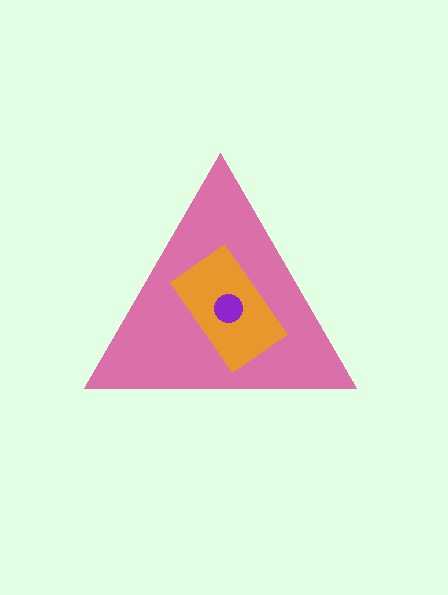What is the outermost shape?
The pink triangle.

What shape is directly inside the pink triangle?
The orange rectangle.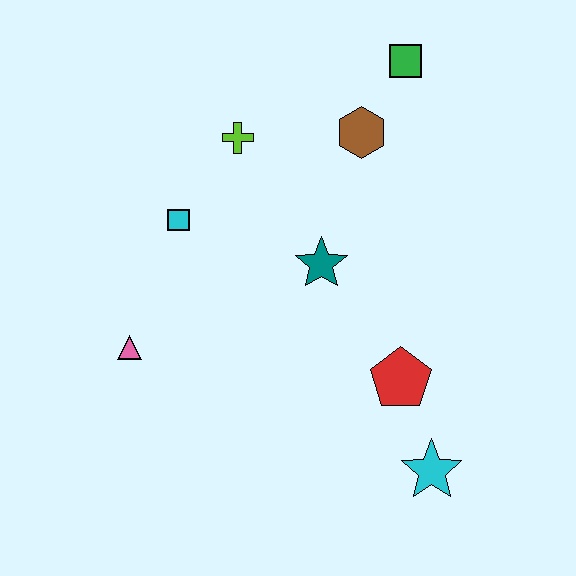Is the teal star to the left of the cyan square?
No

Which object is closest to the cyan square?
The lime cross is closest to the cyan square.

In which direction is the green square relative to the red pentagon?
The green square is above the red pentagon.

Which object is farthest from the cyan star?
The green square is farthest from the cyan star.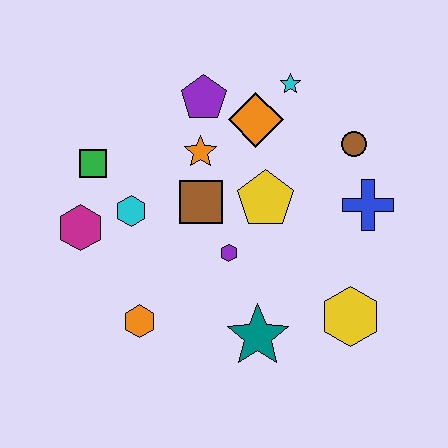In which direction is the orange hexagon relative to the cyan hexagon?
The orange hexagon is below the cyan hexagon.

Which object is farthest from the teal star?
The cyan star is farthest from the teal star.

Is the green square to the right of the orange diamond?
No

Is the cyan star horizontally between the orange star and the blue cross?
Yes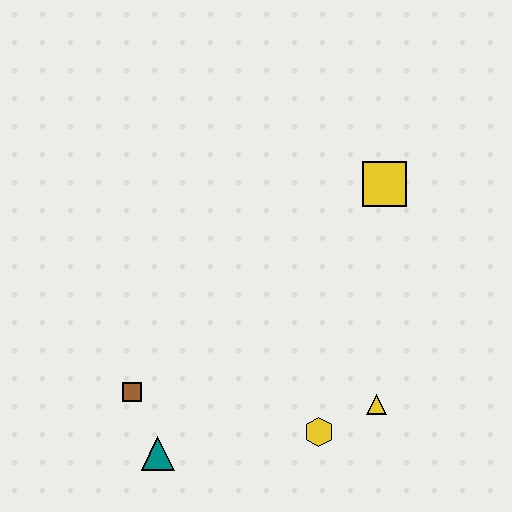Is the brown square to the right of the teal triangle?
No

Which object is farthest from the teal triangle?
The yellow square is farthest from the teal triangle.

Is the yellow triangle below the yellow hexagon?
No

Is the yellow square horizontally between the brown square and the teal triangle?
No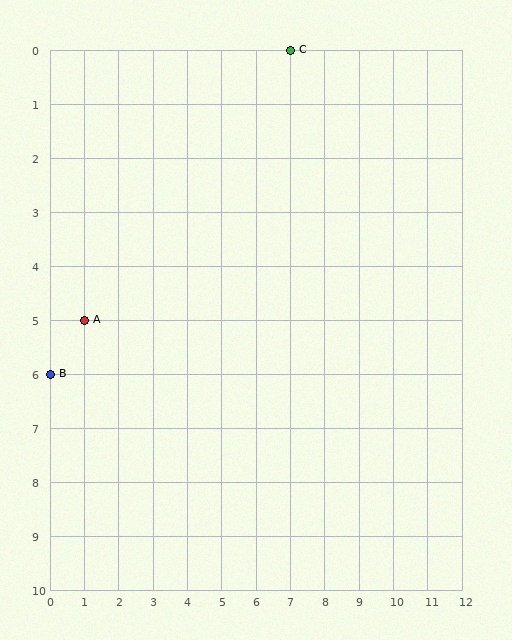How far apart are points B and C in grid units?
Points B and C are 7 columns and 6 rows apart (about 9.2 grid units diagonally).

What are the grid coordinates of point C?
Point C is at grid coordinates (7, 0).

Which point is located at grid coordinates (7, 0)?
Point C is at (7, 0).